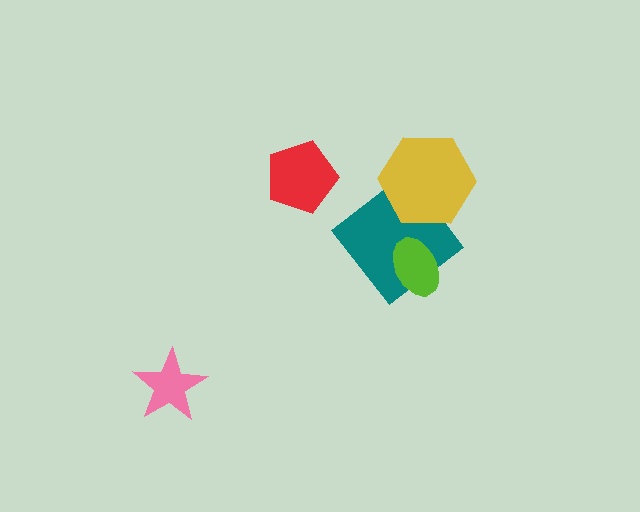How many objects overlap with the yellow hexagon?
1 object overlaps with the yellow hexagon.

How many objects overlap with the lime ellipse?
1 object overlaps with the lime ellipse.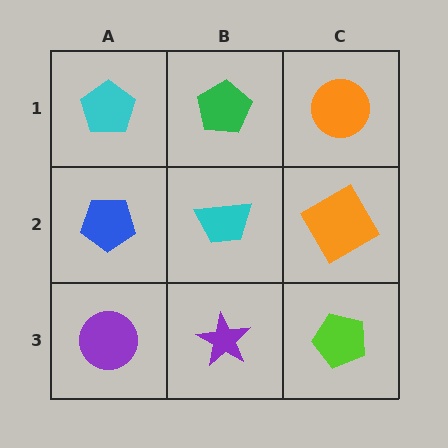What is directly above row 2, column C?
An orange circle.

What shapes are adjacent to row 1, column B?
A cyan trapezoid (row 2, column B), a cyan pentagon (row 1, column A), an orange circle (row 1, column C).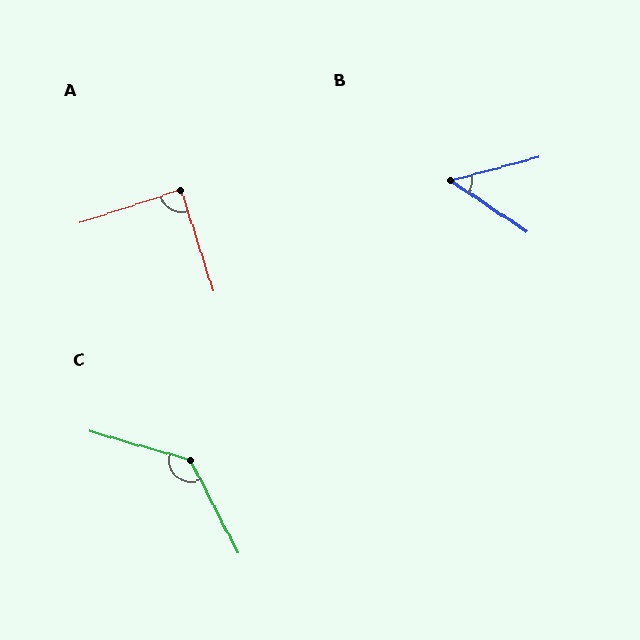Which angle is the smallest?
B, at approximately 49 degrees.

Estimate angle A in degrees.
Approximately 90 degrees.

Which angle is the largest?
C, at approximately 133 degrees.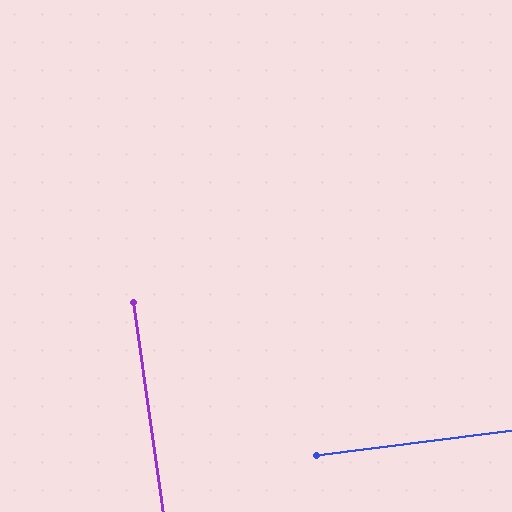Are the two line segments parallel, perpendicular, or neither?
Perpendicular — they meet at approximately 89°.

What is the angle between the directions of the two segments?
Approximately 89 degrees.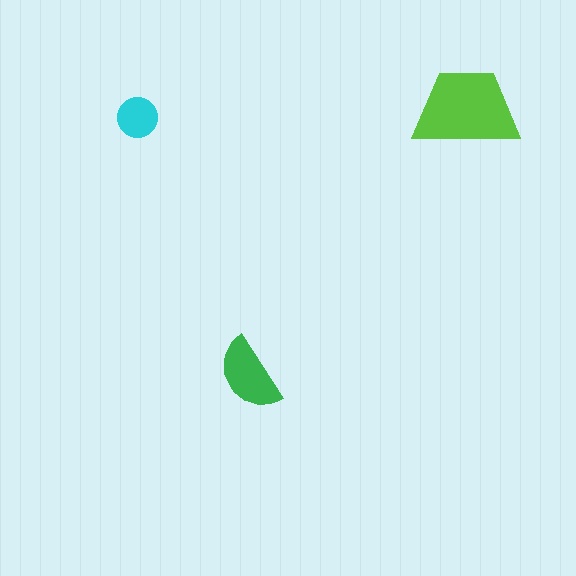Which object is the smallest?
The cyan circle.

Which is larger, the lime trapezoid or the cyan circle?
The lime trapezoid.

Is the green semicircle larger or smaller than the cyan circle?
Larger.